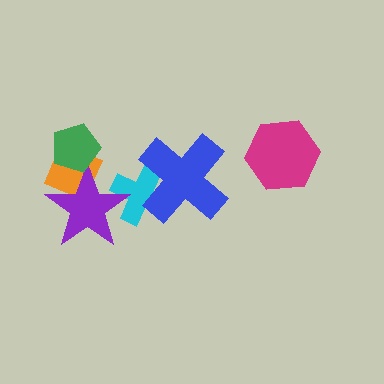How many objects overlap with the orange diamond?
2 objects overlap with the orange diamond.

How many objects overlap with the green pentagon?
2 objects overlap with the green pentagon.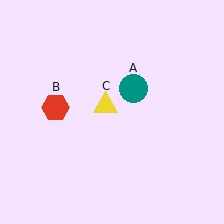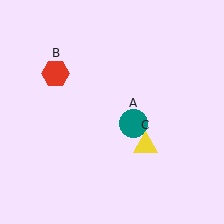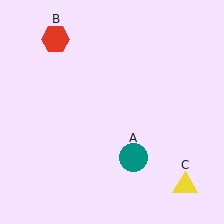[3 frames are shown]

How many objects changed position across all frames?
3 objects changed position: teal circle (object A), red hexagon (object B), yellow triangle (object C).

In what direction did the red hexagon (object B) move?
The red hexagon (object B) moved up.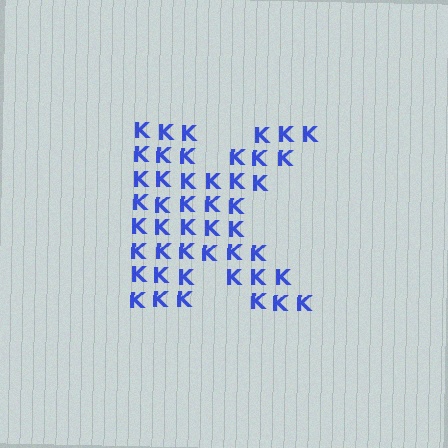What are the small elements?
The small elements are letter K's.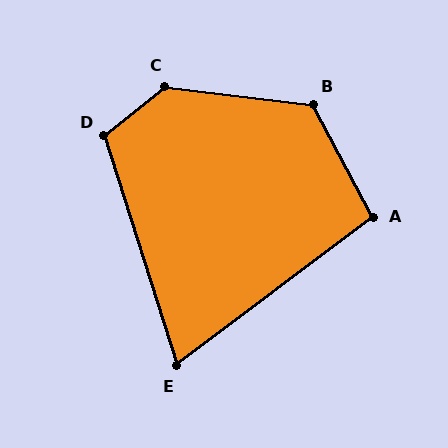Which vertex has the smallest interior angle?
E, at approximately 71 degrees.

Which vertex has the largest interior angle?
C, at approximately 135 degrees.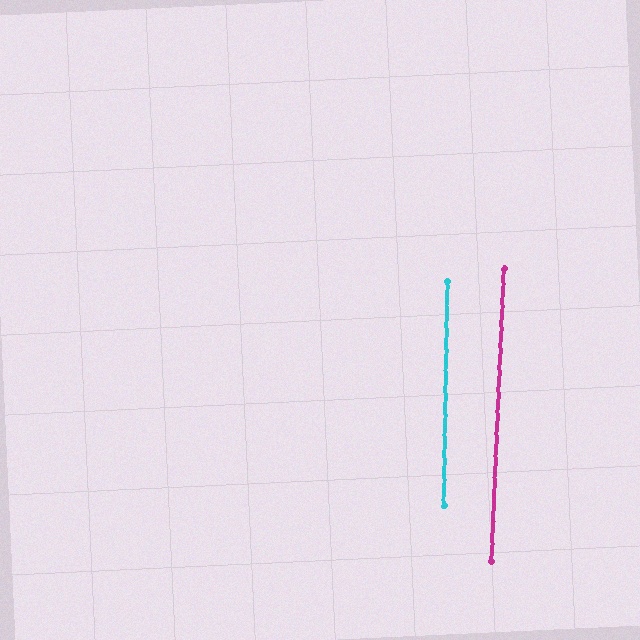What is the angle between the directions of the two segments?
Approximately 1 degree.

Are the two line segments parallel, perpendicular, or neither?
Parallel — their directions differ by only 1.5°.